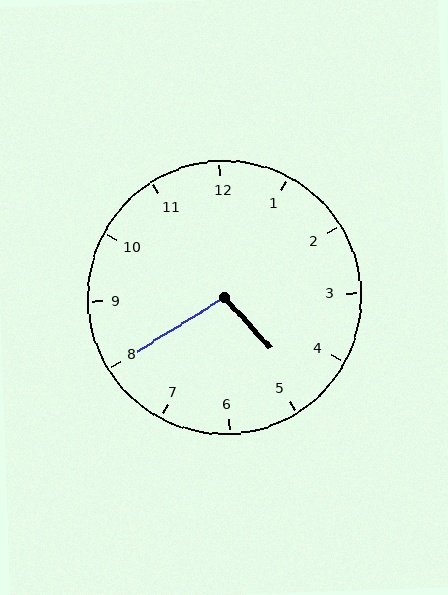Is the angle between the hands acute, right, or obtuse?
It is obtuse.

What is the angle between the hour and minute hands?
Approximately 100 degrees.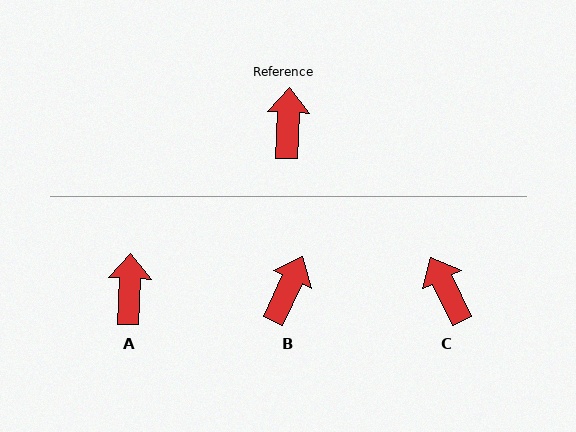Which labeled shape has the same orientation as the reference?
A.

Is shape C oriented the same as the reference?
No, it is off by about 28 degrees.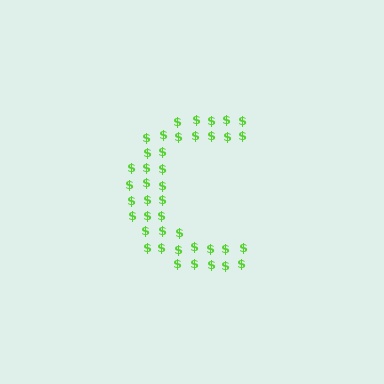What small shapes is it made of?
It is made of small dollar signs.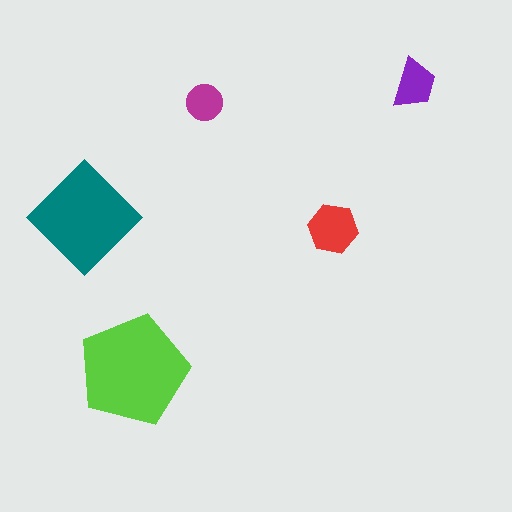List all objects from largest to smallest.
The lime pentagon, the teal diamond, the red hexagon, the purple trapezoid, the magenta circle.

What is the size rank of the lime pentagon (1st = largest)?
1st.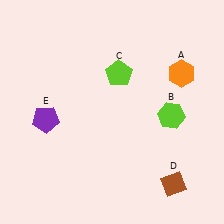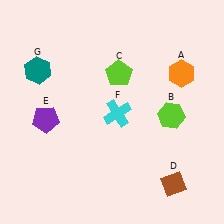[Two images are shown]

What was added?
A cyan cross (F), a teal hexagon (G) were added in Image 2.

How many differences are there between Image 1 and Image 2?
There are 2 differences between the two images.